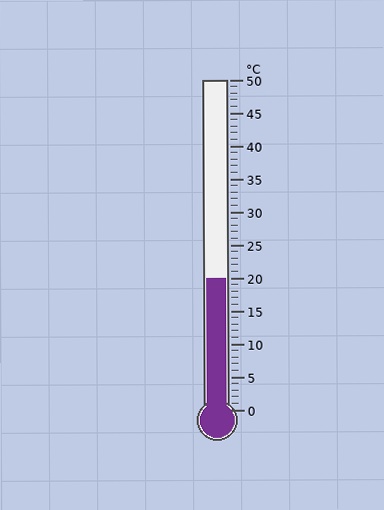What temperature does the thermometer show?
The thermometer shows approximately 20°C.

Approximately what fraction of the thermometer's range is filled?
The thermometer is filled to approximately 40% of its range.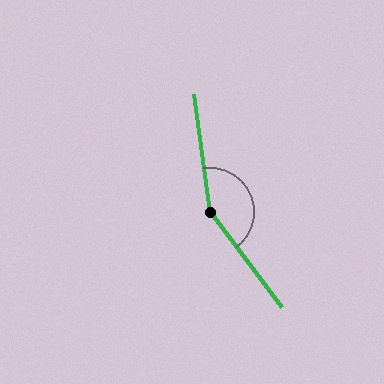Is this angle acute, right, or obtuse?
It is obtuse.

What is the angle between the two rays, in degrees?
Approximately 151 degrees.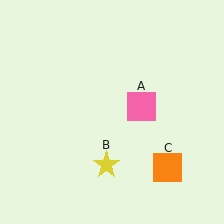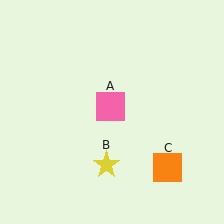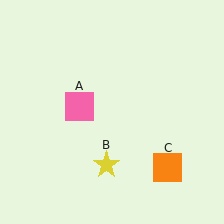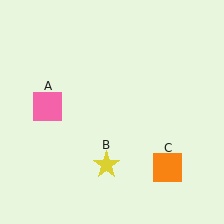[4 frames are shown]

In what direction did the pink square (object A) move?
The pink square (object A) moved left.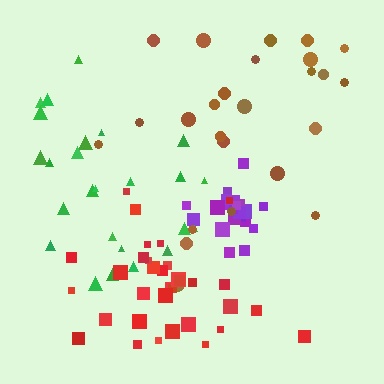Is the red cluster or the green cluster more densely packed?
Red.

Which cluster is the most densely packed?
Purple.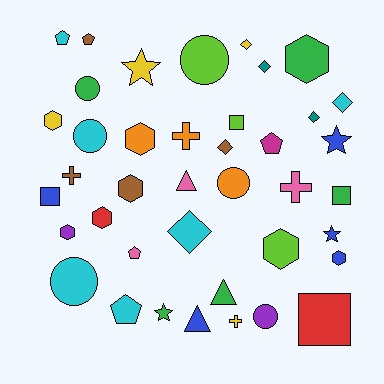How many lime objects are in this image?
There are 3 lime objects.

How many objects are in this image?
There are 40 objects.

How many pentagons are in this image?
There are 5 pentagons.